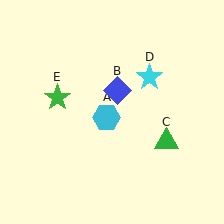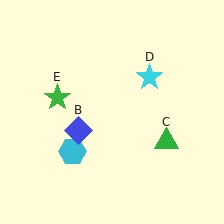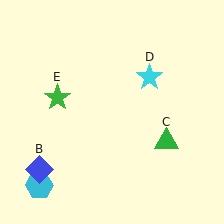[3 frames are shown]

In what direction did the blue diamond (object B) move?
The blue diamond (object B) moved down and to the left.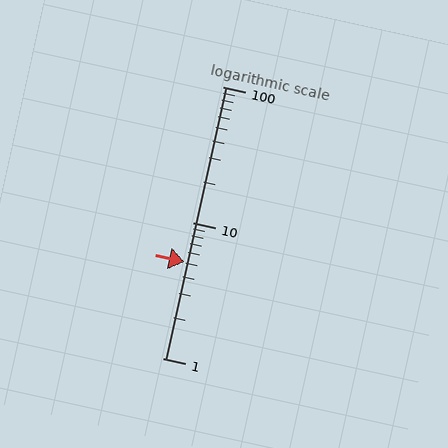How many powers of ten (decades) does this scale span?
The scale spans 2 decades, from 1 to 100.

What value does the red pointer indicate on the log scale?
The pointer indicates approximately 5.1.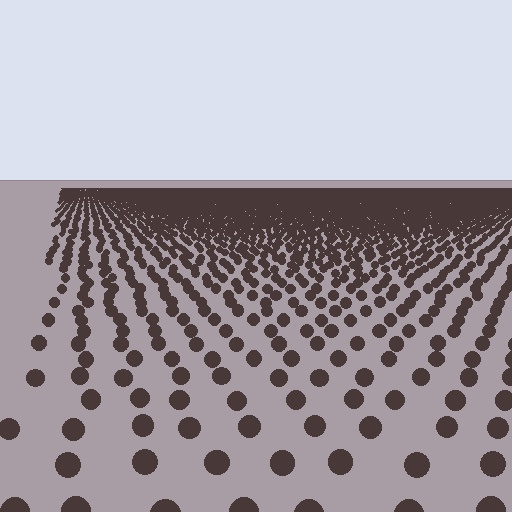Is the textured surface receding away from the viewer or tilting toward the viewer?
The surface is receding away from the viewer. Texture elements get smaller and denser toward the top.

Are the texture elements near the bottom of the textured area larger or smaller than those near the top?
Larger. Near the bottom, elements are closer to the viewer and appear at a bigger on-screen size.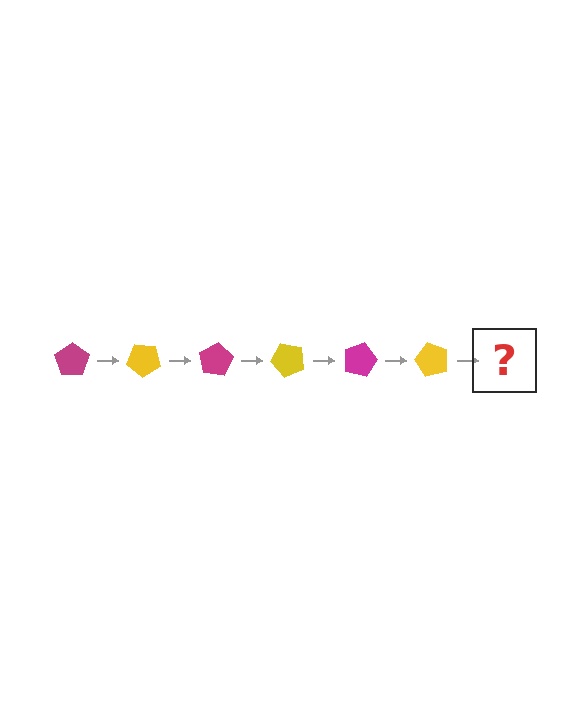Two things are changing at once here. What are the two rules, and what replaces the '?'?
The two rules are that it rotates 40 degrees each step and the color cycles through magenta and yellow. The '?' should be a magenta pentagon, rotated 240 degrees from the start.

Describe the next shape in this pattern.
It should be a magenta pentagon, rotated 240 degrees from the start.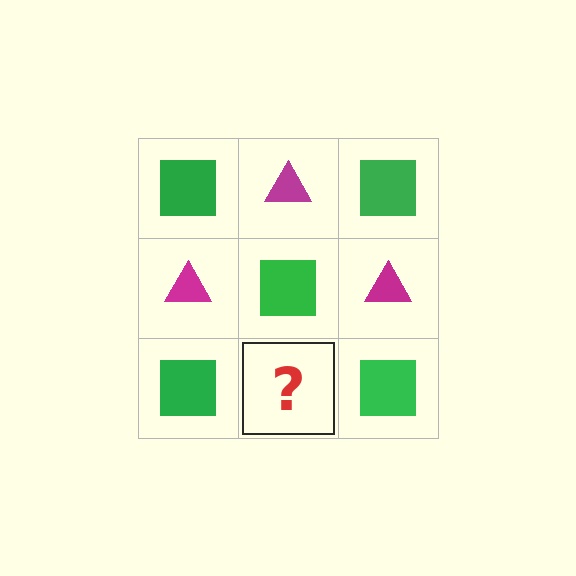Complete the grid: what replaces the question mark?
The question mark should be replaced with a magenta triangle.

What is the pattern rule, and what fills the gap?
The rule is that it alternates green square and magenta triangle in a checkerboard pattern. The gap should be filled with a magenta triangle.